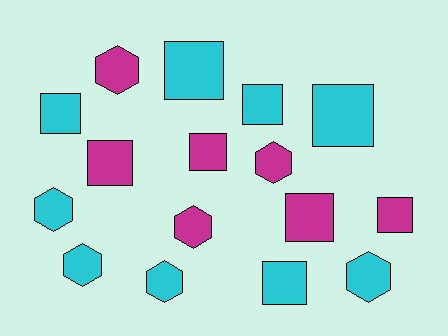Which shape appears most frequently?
Square, with 9 objects.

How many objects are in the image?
There are 16 objects.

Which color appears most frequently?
Cyan, with 9 objects.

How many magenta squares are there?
There are 4 magenta squares.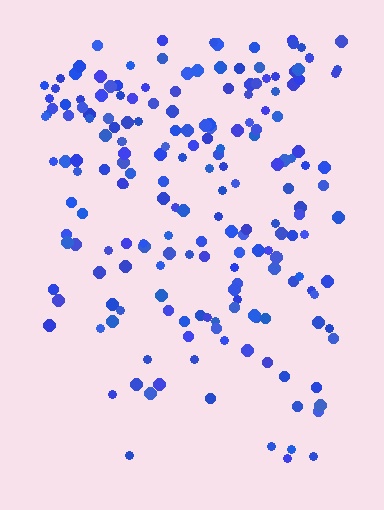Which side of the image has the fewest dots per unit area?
The bottom.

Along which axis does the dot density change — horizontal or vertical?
Vertical.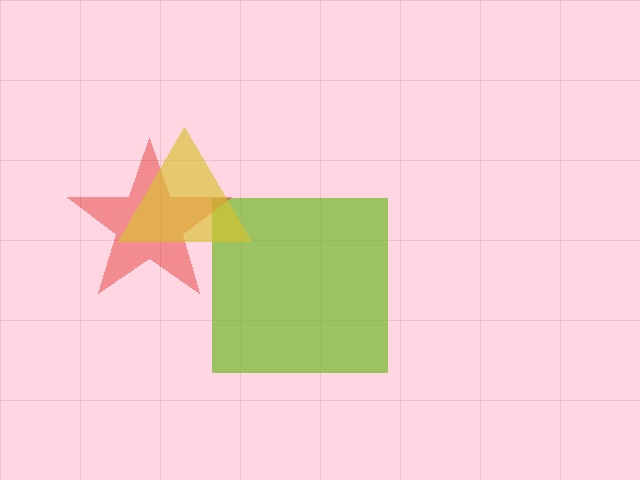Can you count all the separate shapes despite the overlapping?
Yes, there are 3 separate shapes.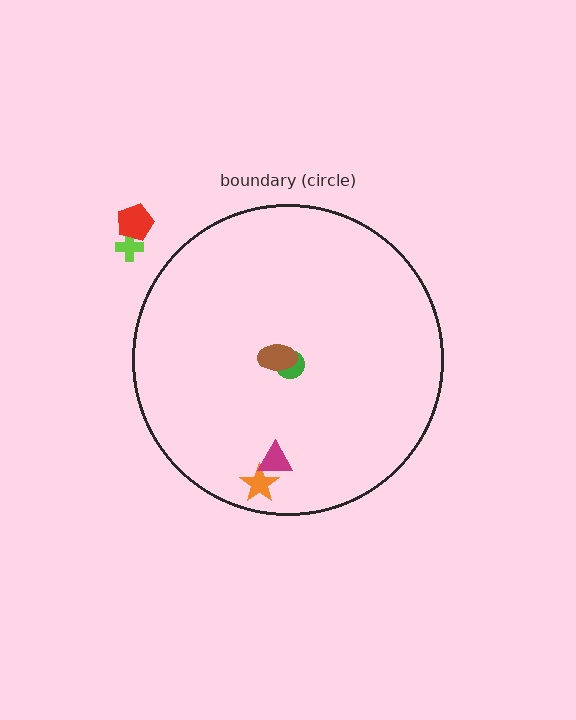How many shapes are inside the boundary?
4 inside, 2 outside.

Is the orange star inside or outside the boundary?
Inside.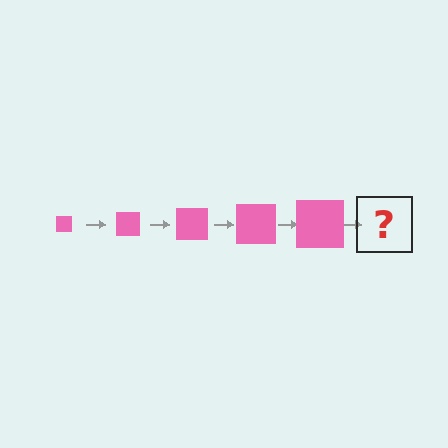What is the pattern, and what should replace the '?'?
The pattern is that the square gets progressively larger each step. The '?' should be a pink square, larger than the previous one.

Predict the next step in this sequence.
The next step is a pink square, larger than the previous one.